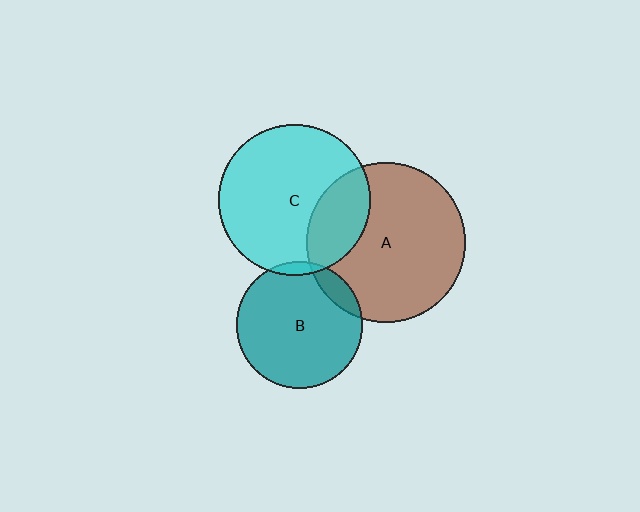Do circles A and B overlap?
Yes.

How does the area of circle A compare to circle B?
Approximately 1.6 times.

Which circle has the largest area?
Circle A (brown).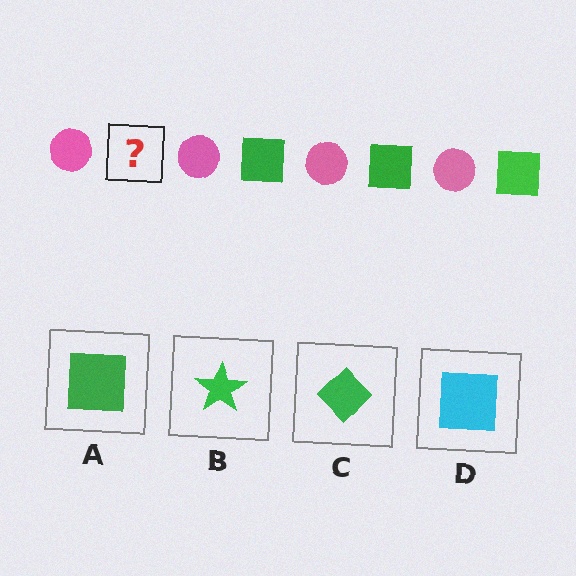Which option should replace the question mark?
Option A.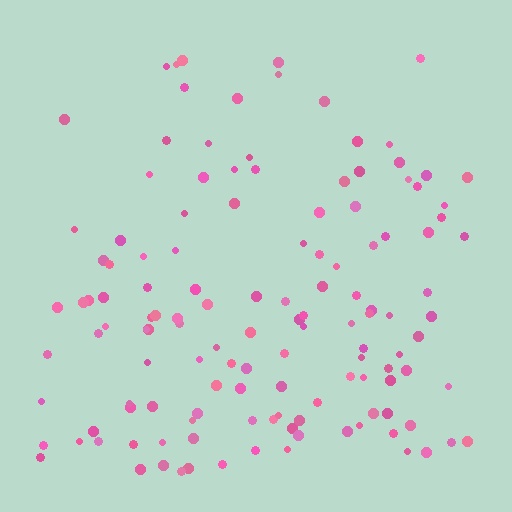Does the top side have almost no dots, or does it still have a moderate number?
Still a moderate number, just noticeably fewer than the bottom.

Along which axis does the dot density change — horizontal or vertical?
Vertical.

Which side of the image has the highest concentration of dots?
The bottom.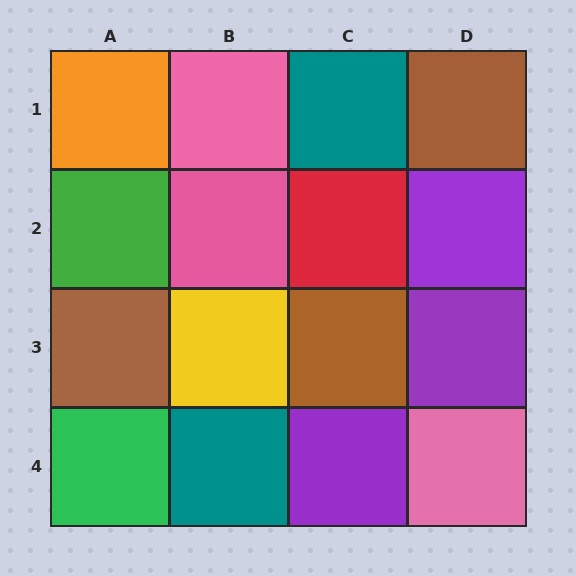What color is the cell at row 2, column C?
Red.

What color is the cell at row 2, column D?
Purple.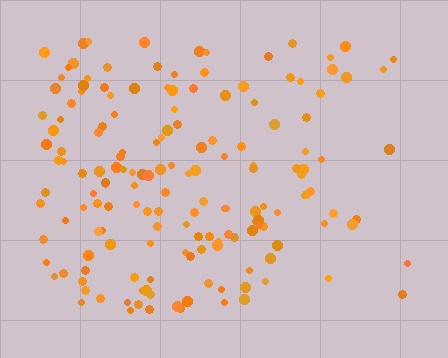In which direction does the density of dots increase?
From right to left, with the left side densest.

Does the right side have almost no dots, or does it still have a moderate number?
Still a moderate number, just noticeably fewer than the left.